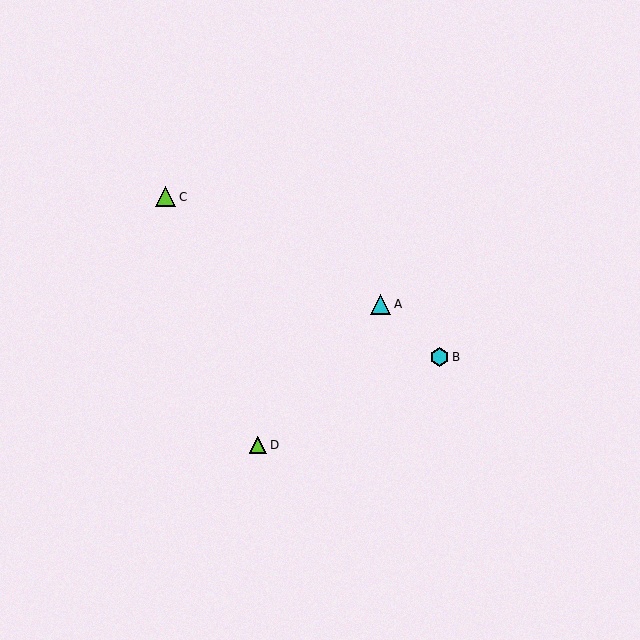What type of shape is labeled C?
Shape C is a lime triangle.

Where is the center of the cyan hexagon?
The center of the cyan hexagon is at (439, 357).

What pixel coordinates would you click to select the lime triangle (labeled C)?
Click at (166, 197) to select the lime triangle C.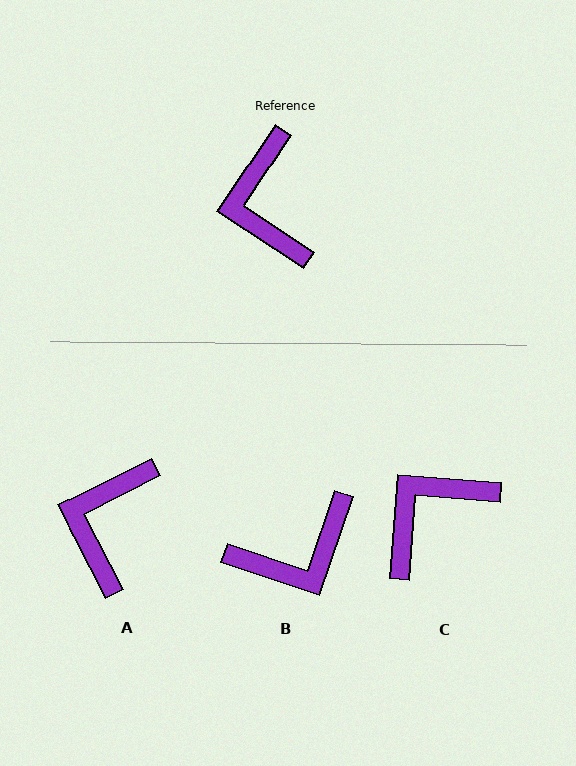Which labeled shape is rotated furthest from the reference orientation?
B, about 105 degrees away.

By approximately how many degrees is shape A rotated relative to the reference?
Approximately 29 degrees clockwise.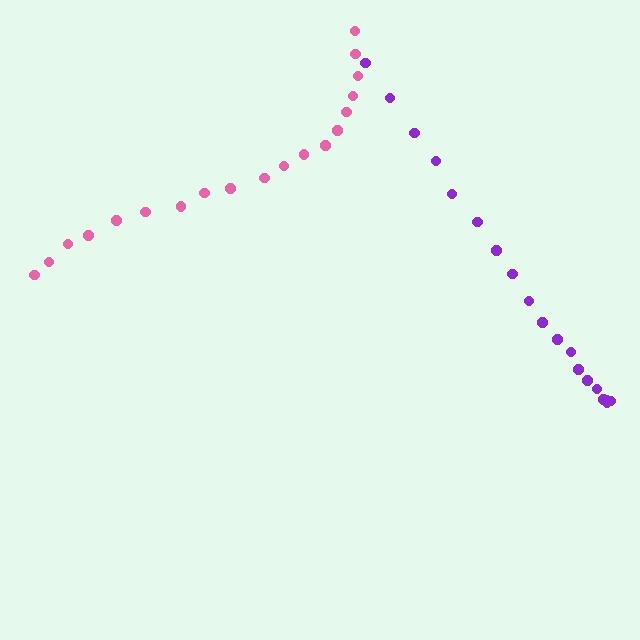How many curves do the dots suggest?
There are 2 distinct paths.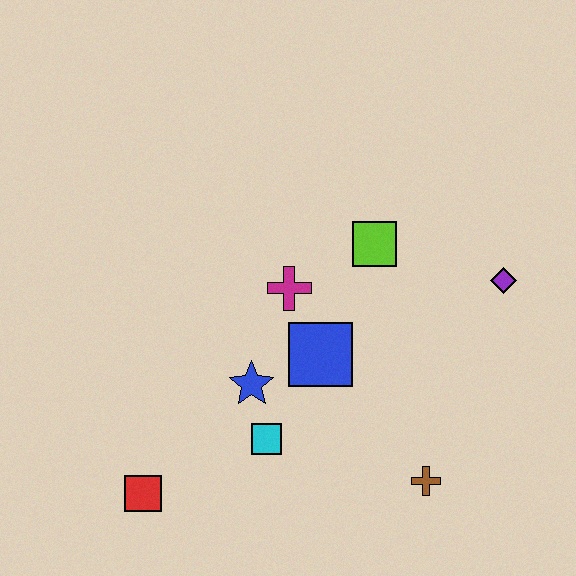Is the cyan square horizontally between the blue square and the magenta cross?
No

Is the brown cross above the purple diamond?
No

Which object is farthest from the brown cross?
The red square is farthest from the brown cross.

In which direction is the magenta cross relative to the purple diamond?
The magenta cross is to the left of the purple diamond.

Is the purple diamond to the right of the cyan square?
Yes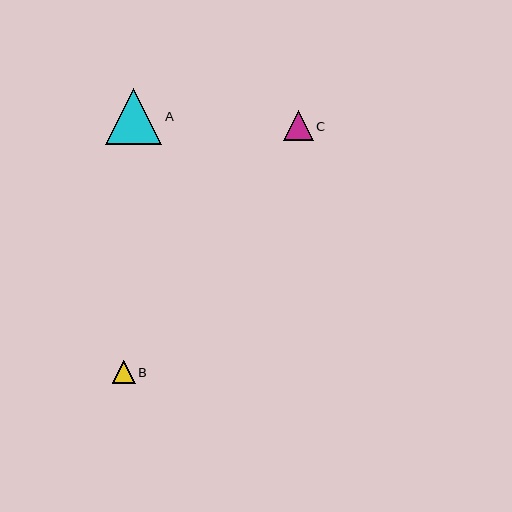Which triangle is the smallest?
Triangle B is the smallest with a size of approximately 23 pixels.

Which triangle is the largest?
Triangle A is the largest with a size of approximately 57 pixels.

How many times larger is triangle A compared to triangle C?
Triangle A is approximately 1.9 times the size of triangle C.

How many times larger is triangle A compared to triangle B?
Triangle A is approximately 2.5 times the size of triangle B.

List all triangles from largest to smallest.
From largest to smallest: A, C, B.